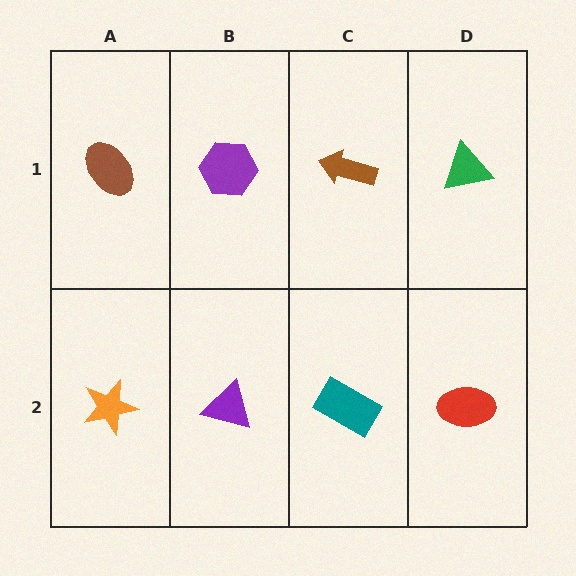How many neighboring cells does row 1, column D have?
2.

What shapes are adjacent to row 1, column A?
An orange star (row 2, column A), a purple hexagon (row 1, column B).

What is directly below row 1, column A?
An orange star.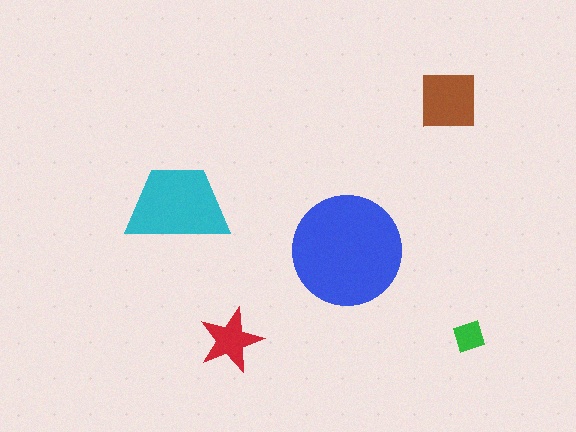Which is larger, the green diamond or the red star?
The red star.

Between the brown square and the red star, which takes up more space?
The brown square.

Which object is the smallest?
The green diamond.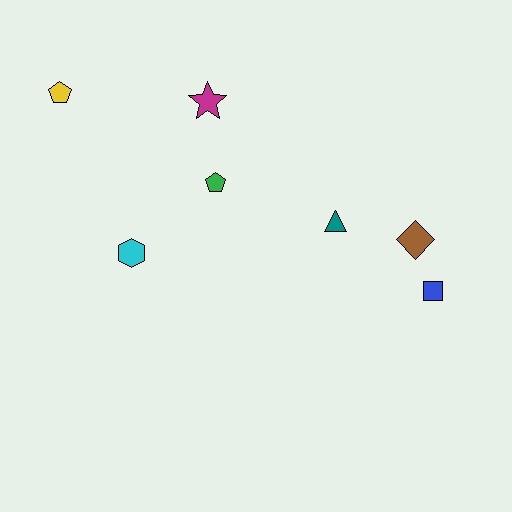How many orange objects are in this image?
There are no orange objects.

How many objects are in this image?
There are 7 objects.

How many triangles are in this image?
There is 1 triangle.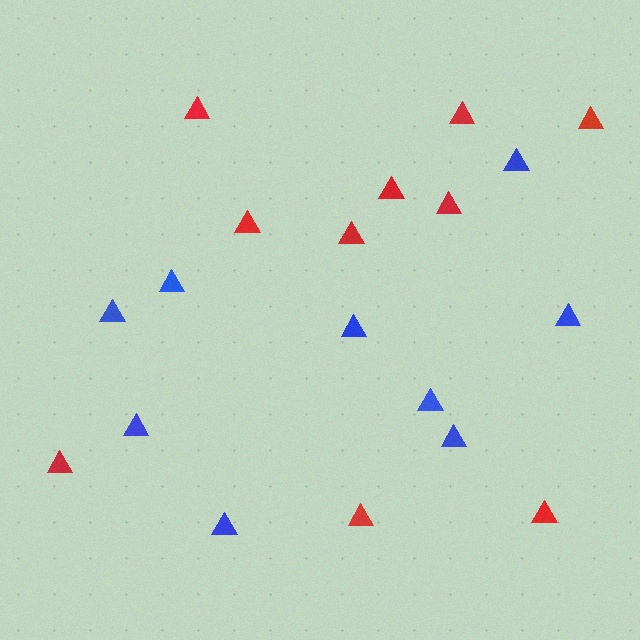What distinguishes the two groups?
There are 2 groups: one group of blue triangles (9) and one group of red triangles (10).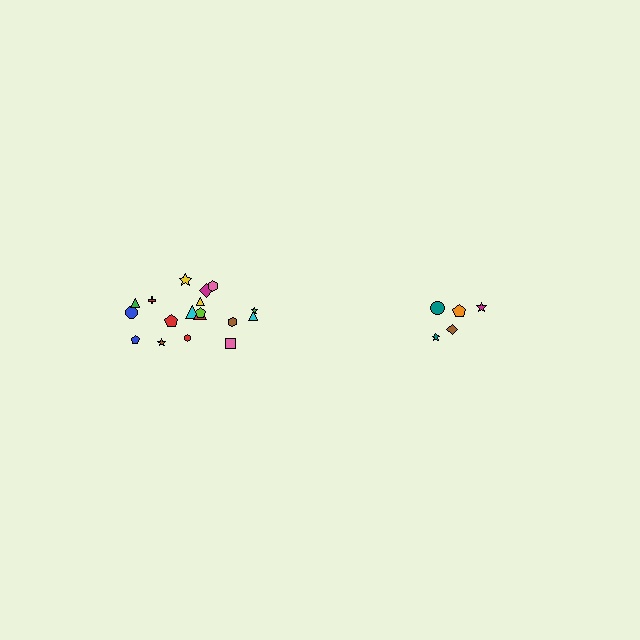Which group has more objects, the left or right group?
The left group.